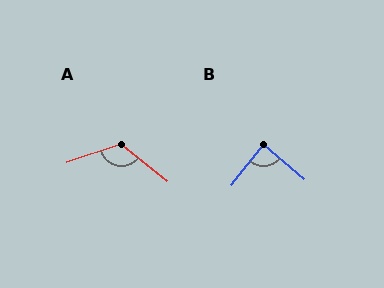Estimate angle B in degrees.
Approximately 88 degrees.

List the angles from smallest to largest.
B (88°), A (123°).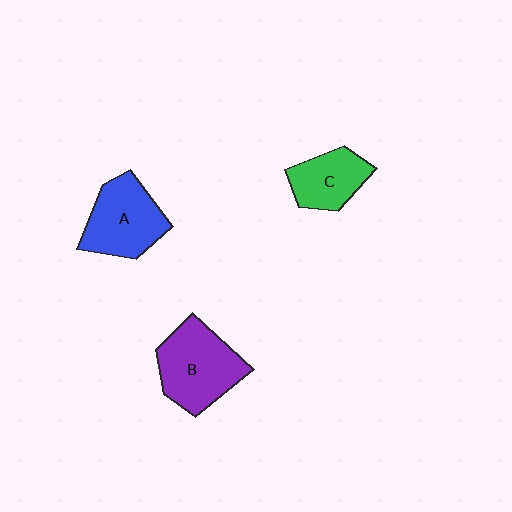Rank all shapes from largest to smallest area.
From largest to smallest: B (purple), A (blue), C (green).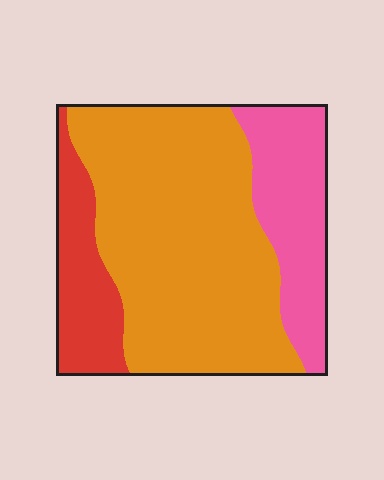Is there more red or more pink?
Pink.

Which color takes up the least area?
Red, at roughly 15%.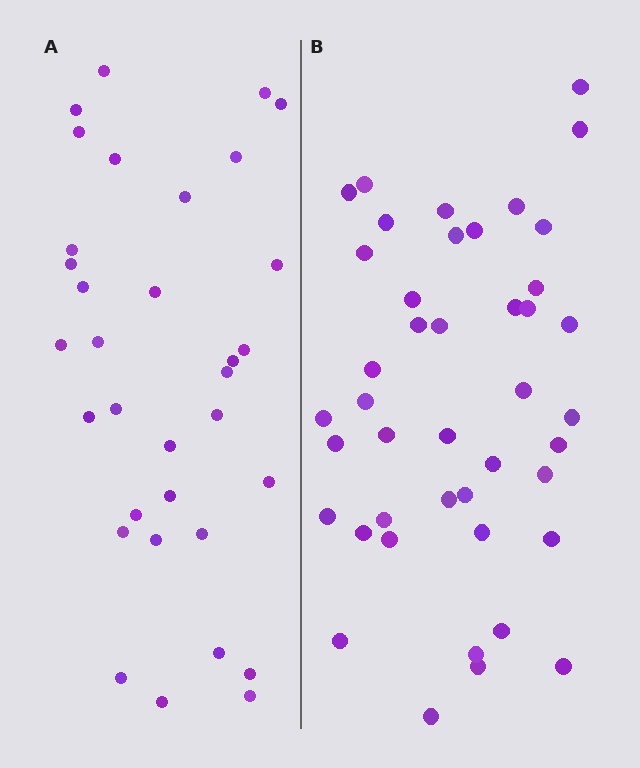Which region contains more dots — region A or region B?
Region B (the right region) has more dots.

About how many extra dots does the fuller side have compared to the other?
Region B has roughly 10 or so more dots than region A.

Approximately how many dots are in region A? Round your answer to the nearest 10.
About 30 dots. (The exact count is 33, which rounds to 30.)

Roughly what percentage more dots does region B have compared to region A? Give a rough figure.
About 30% more.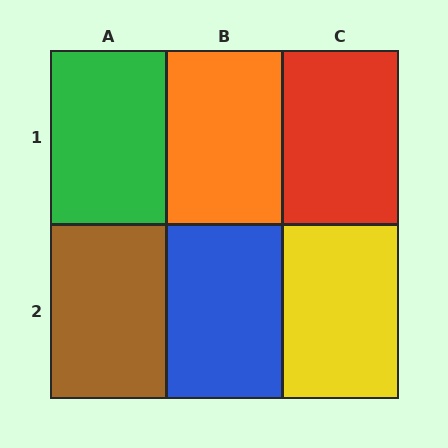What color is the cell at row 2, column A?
Brown.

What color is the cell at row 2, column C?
Yellow.